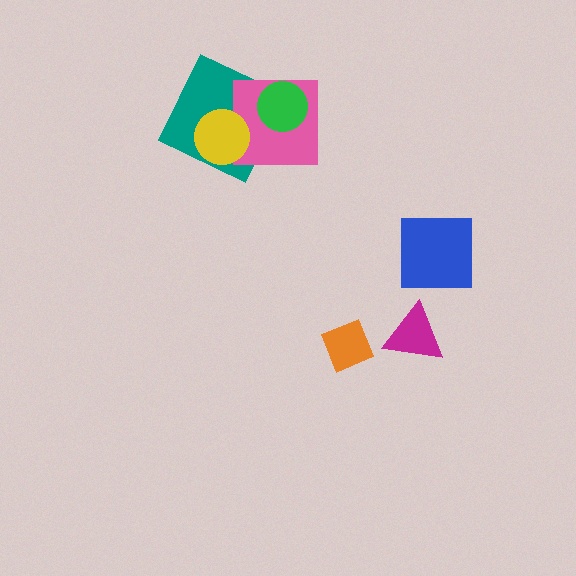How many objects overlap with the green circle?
2 objects overlap with the green circle.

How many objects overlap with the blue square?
0 objects overlap with the blue square.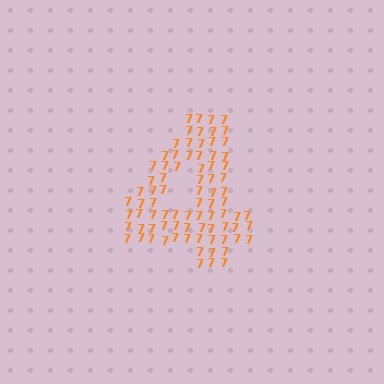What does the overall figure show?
The overall figure shows the digit 4.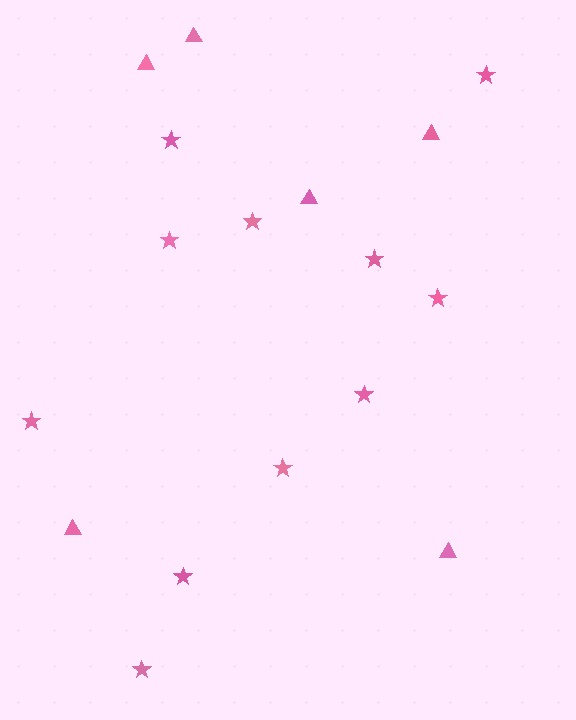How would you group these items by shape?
There are 2 groups: one group of triangles (6) and one group of stars (11).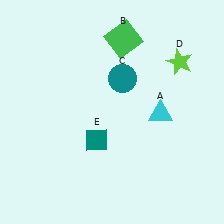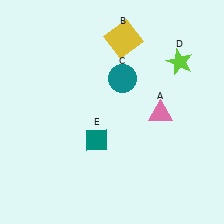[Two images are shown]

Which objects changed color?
A changed from cyan to pink. B changed from green to yellow.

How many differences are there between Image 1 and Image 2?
There are 2 differences between the two images.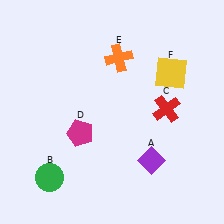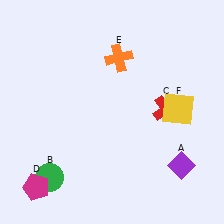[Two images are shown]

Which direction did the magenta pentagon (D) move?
The magenta pentagon (D) moved down.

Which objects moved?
The objects that moved are: the purple diamond (A), the magenta pentagon (D), the yellow square (F).